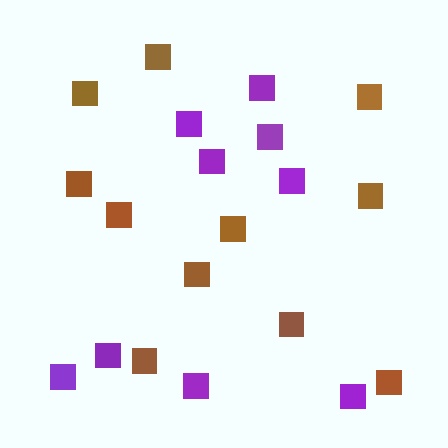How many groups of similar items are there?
There are 2 groups: one group of brown squares (11) and one group of purple squares (9).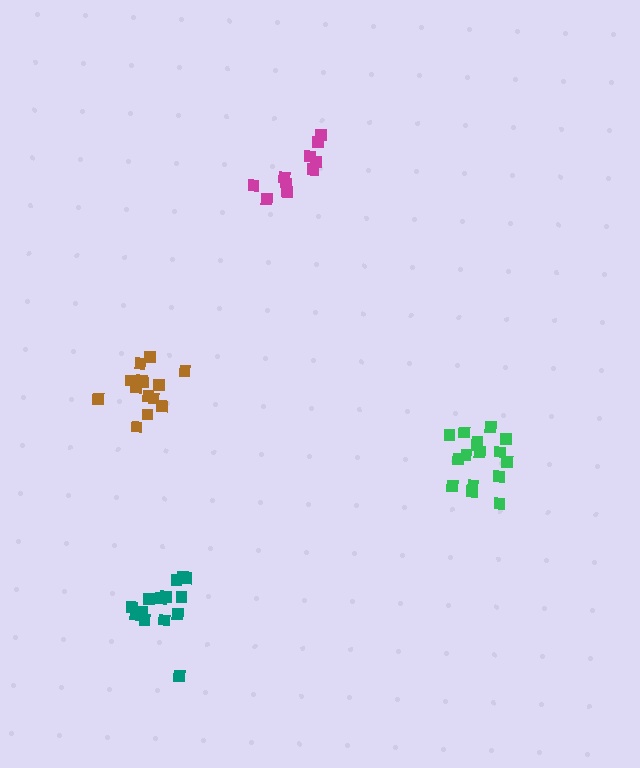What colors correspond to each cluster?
The clusters are colored: magenta, teal, brown, green.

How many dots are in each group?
Group 1: 10 dots, Group 2: 14 dots, Group 3: 14 dots, Group 4: 16 dots (54 total).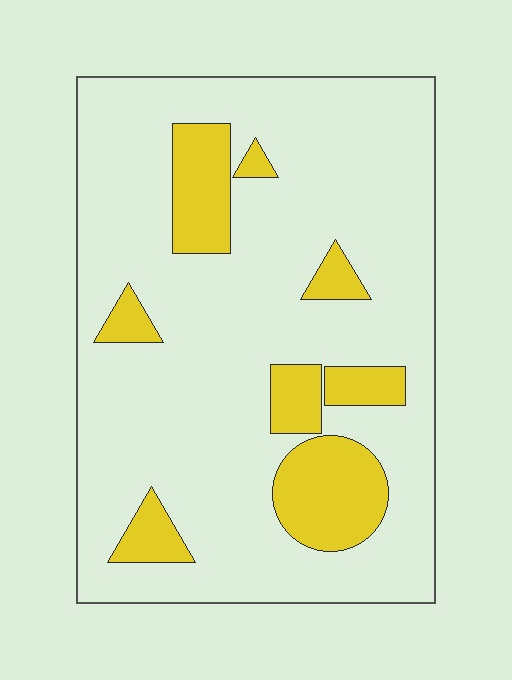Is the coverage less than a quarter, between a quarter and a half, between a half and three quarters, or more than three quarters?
Less than a quarter.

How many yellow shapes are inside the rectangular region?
8.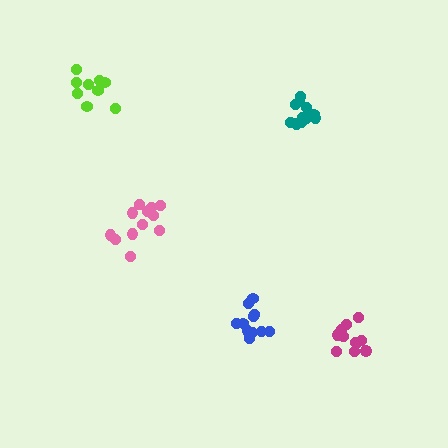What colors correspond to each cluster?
The clusters are colored: blue, pink, lime, teal, magenta.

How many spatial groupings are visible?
There are 5 spatial groupings.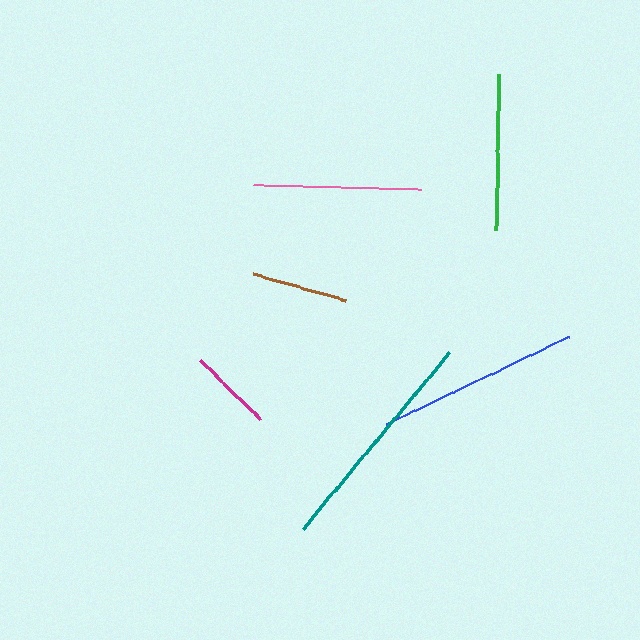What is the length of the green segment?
The green segment is approximately 156 pixels long.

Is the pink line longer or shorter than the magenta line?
The pink line is longer than the magenta line.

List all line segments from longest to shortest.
From longest to shortest: teal, blue, pink, green, brown, magenta.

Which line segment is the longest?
The teal line is the longest at approximately 229 pixels.